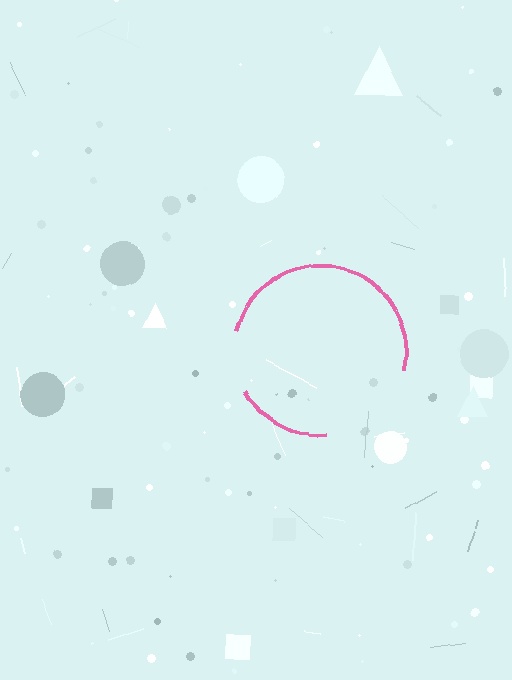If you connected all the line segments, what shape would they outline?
They would outline a circle.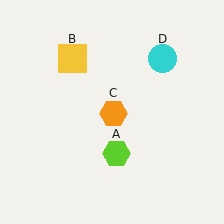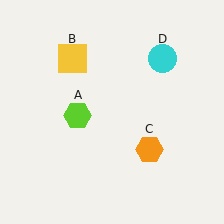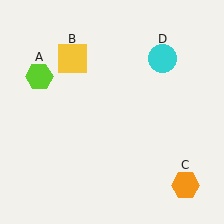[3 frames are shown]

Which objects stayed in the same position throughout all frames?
Yellow square (object B) and cyan circle (object D) remained stationary.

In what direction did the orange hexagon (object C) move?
The orange hexagon (object C) moved down and to the right.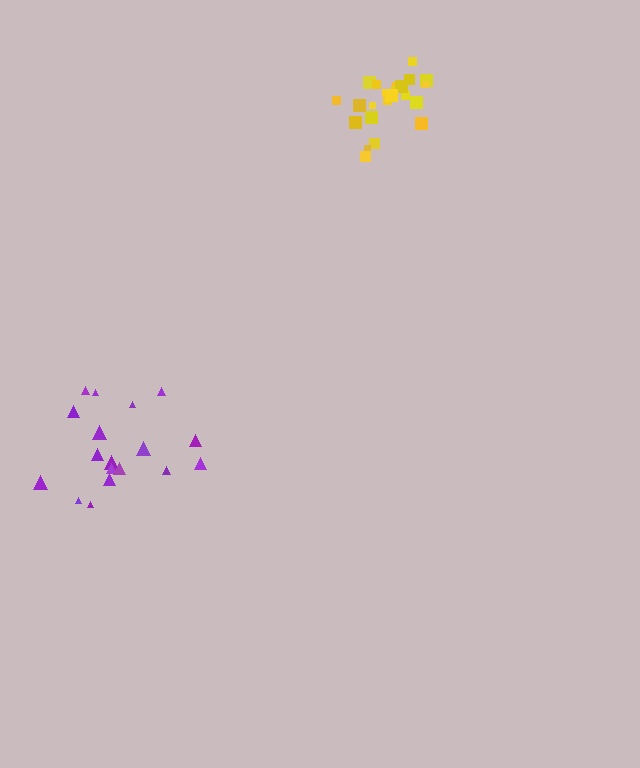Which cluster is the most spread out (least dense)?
Purple.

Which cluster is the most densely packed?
Yellow.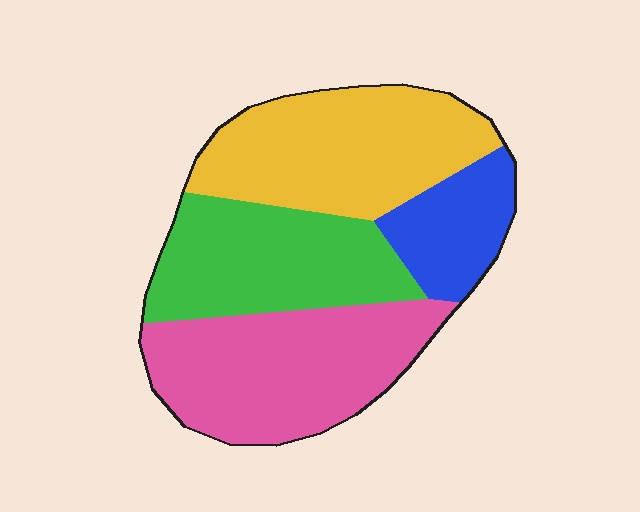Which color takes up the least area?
Blue, at roughly 15%.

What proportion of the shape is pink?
Pink takes up about one third (1/3) of the shape.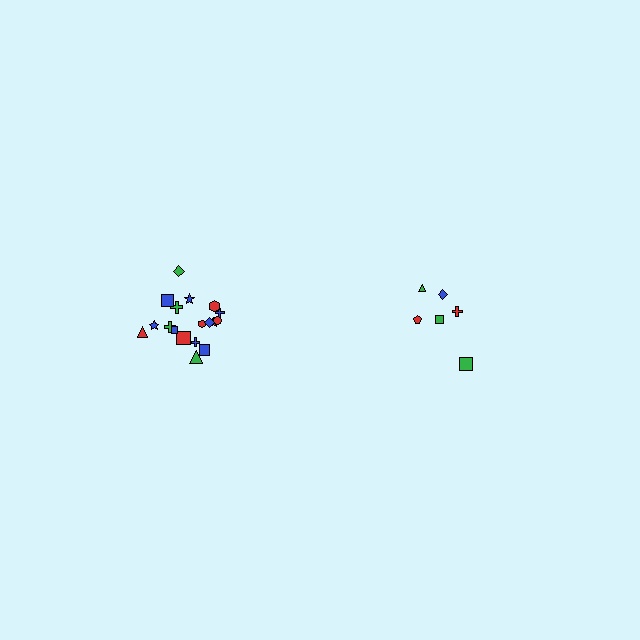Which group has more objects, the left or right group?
The left group.